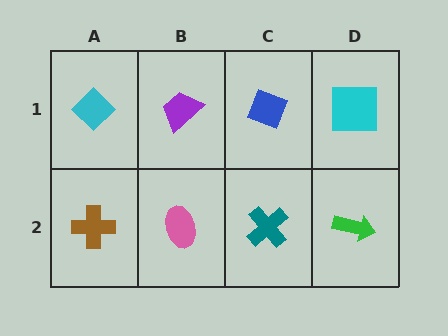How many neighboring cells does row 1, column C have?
3.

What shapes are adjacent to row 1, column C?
A teal cross (row 2, column C), a purple trapezoid (row 1, column B), a cyan square (row 1, column D).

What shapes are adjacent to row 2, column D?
A cyan square (row 1, column D), a teal cross (row 2, column C).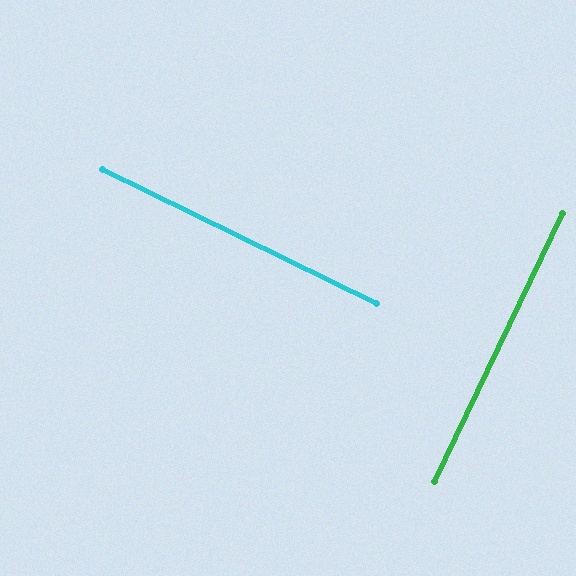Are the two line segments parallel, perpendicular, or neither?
Perpendicular — they meet at approximately 89°.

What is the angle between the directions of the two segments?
Approximately 89 degrees.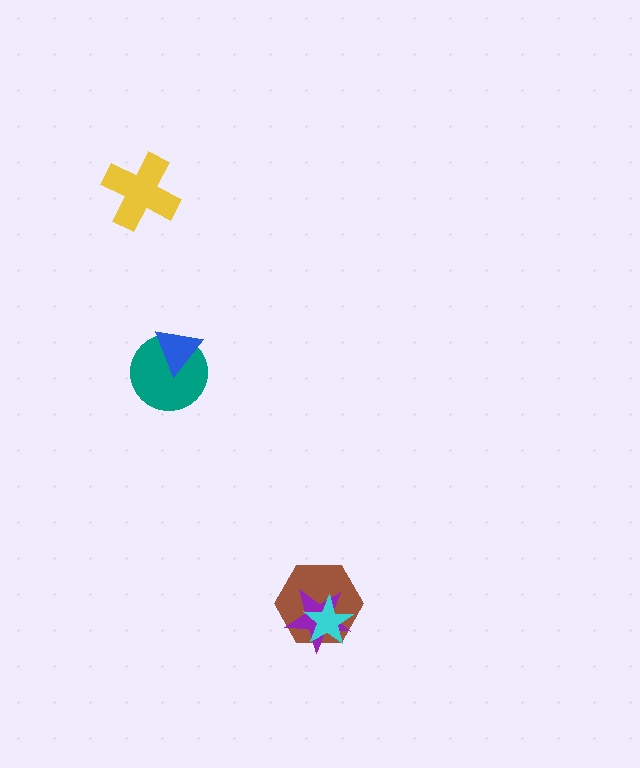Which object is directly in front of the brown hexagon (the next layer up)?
The purple star is directly in front of the brown hexagon.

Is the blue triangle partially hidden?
No, no other shape covers it.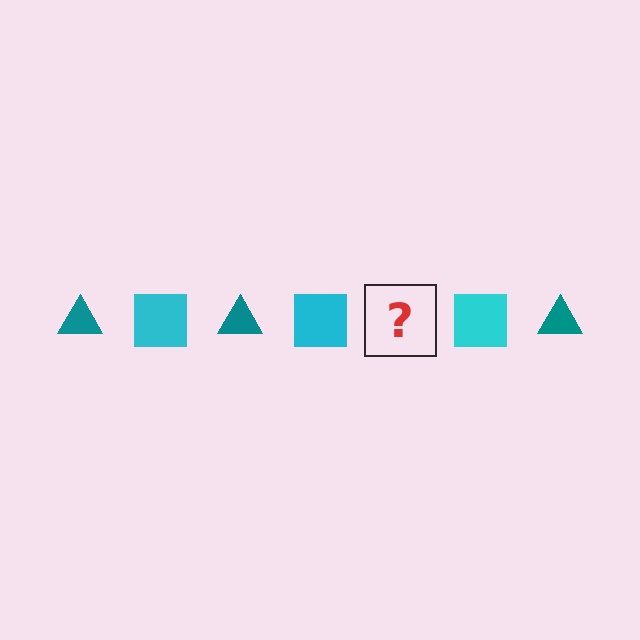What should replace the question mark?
The question mark should be replaced with a teal triangle.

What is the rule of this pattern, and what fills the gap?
The rule is that the pattern alternates between teal triangle and cyan square. The gap should be filled with a teal triangle.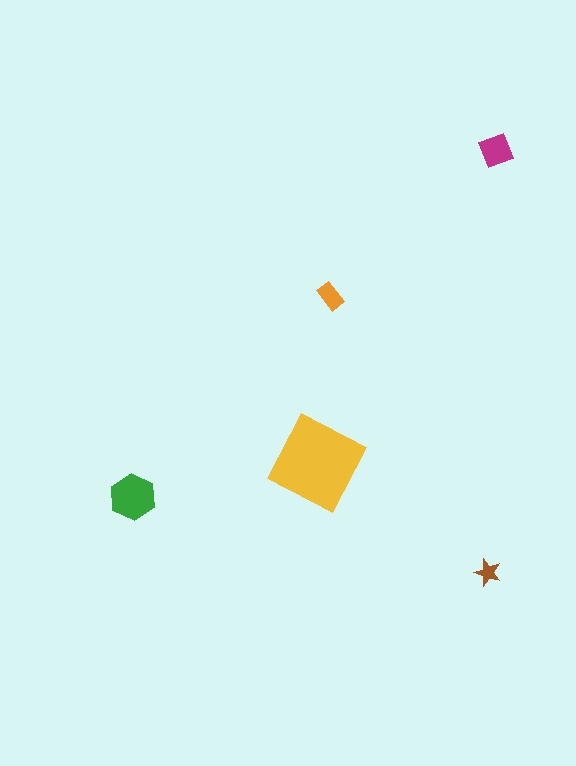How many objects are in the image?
There are 5 objects in the image.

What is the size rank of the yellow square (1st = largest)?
1st.